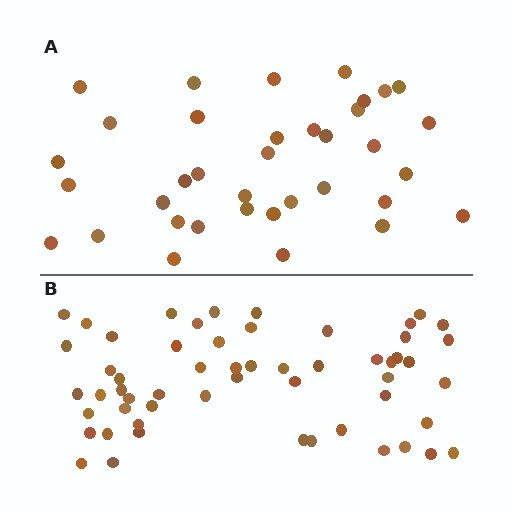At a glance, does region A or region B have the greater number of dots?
Region B (the bottom region) has more dots.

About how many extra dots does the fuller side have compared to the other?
Region B has approximately 20 more dots than region A.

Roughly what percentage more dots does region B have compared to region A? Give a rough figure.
About 55% more.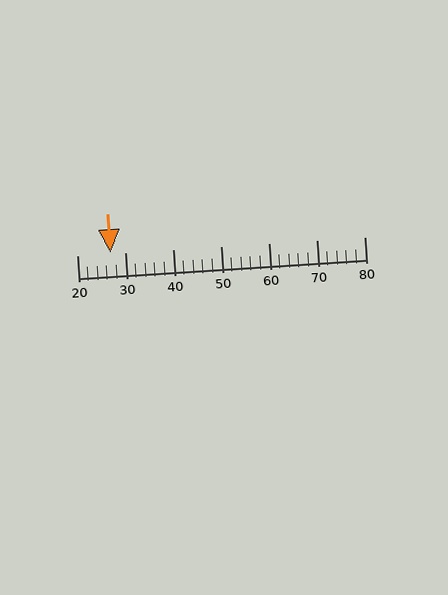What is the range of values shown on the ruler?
The ruler shows values from 20 to 80.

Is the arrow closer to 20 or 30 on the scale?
The arrow is closer to 30.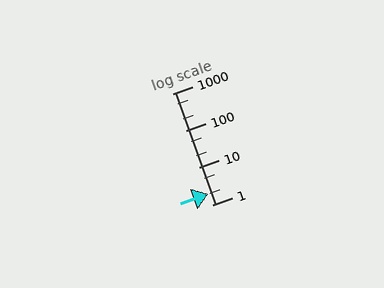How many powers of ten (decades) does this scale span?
The scale spans 3 decades, from 1 to 1000.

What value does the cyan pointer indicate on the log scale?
The pointer indicates approximately 2.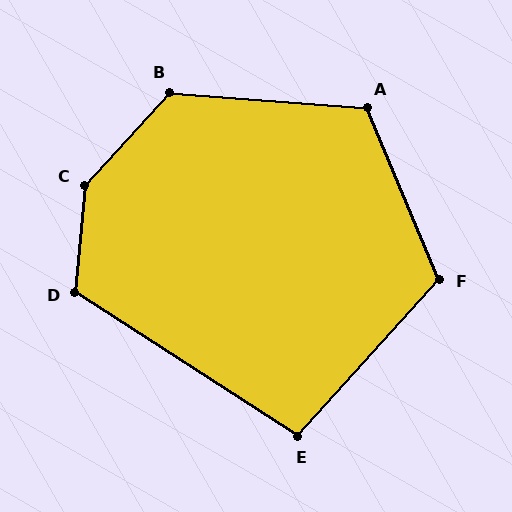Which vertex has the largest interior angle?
C, at approximately 143 degrees.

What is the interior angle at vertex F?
Approximately 115 degrees (obtuse).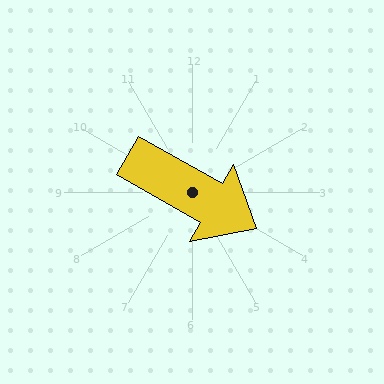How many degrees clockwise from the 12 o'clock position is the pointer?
Approximately 119 degrees.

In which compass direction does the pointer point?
Southeast.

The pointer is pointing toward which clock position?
Roughly 4 o'clock.